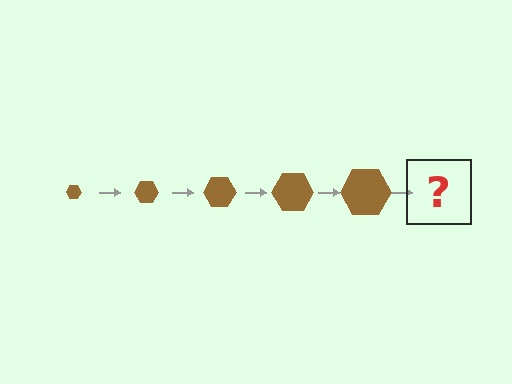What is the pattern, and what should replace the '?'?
The pattern is that the hexagon gets progressively larger each step. The '?' should be a brown hexagon, larger than the previous one.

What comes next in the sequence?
The next element should be a brown hexagon, larger than the previous one.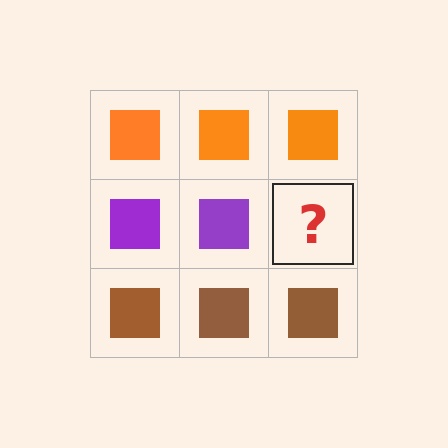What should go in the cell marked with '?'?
The missing cell should contain a purple square.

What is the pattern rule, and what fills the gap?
The rule is that each row has a consistent color. The gap should be filled with a purple square.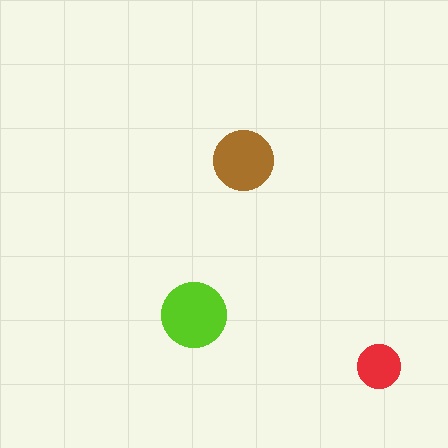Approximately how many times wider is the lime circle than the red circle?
About 1.5 times wider.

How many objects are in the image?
There are 3 objects in the image.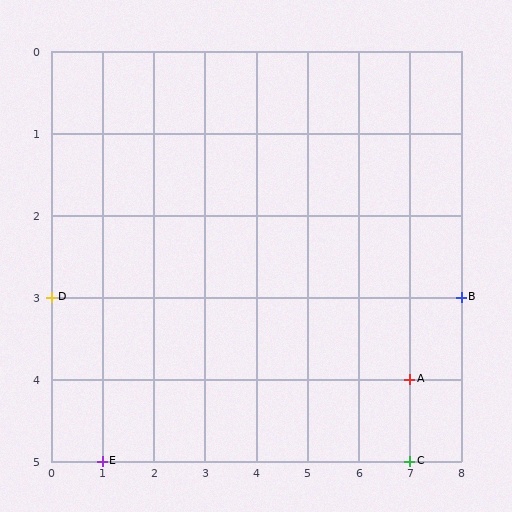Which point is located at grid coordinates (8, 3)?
Point B is at (8, 3).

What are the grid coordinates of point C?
Point C is at grid coordinates (7, 5).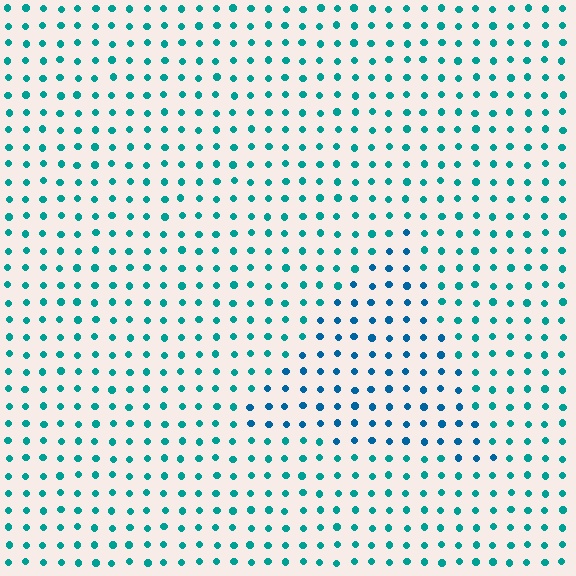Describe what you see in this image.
The image is filled with small teal elements in a uniform arrangement. A triangle-shaped region is visible where the elements are tinted to a slightly different hue, forming a subtle color boundary.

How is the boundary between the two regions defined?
The boundary is defined purely by a slight shift in hue (about 27 degrees). Spacing, size, and orientation are identical on both sides.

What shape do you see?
I see a triangle.